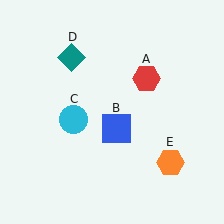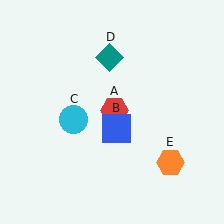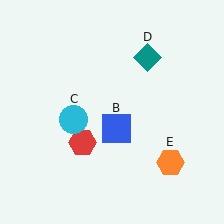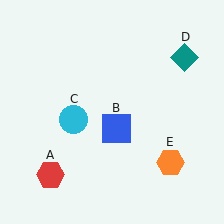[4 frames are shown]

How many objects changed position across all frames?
2 objects changed position: red hexagon (object A), teal diamond (object D).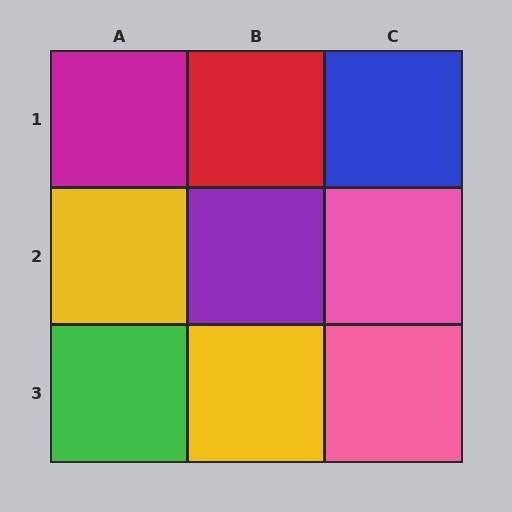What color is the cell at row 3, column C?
Pink.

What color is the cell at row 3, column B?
Yellow.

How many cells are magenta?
1 cell is magenta.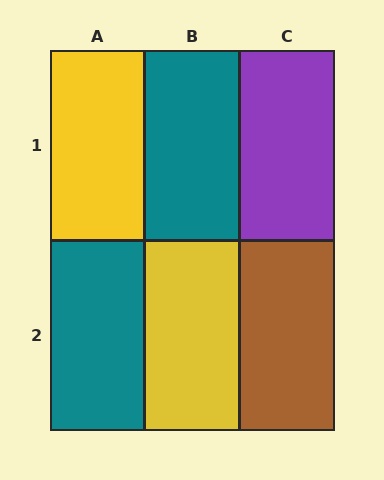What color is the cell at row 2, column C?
Brown.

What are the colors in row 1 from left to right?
Yellow, teal, purple.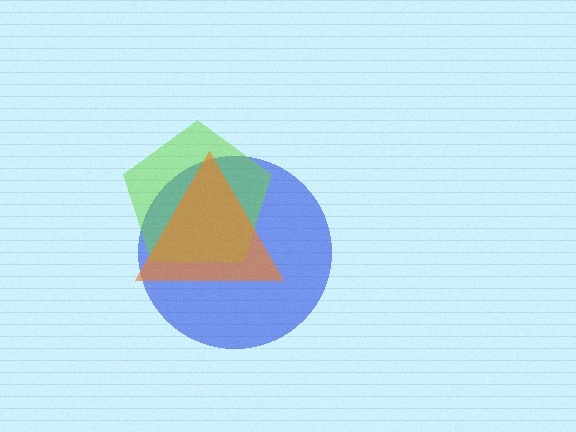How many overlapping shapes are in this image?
There are 3 overlapping shapes in the image.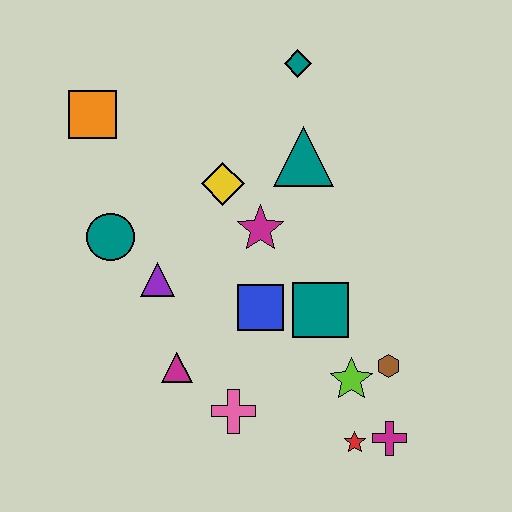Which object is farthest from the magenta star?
The magenta cross is farthest from the magenta star.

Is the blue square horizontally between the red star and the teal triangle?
No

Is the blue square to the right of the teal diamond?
No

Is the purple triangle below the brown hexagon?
No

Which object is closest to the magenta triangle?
The pink cross is closest to the magenta triangle.